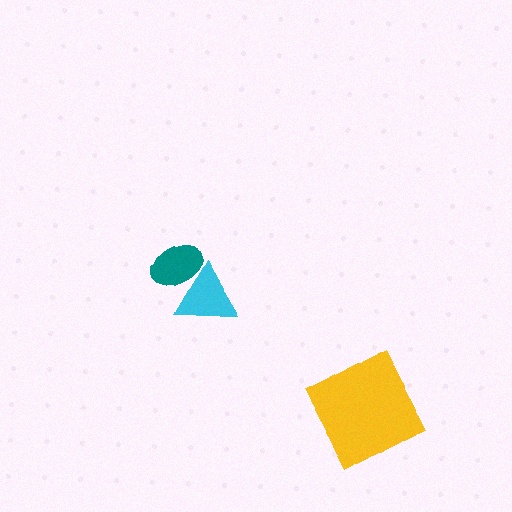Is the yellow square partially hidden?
No, no other shape covers it.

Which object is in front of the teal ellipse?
The cyan triangle is in front of the teal ellipse.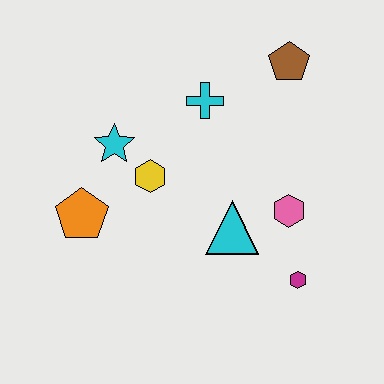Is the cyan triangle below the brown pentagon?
Yes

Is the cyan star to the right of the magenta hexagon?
No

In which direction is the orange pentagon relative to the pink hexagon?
The orange pentagon is to the left of the pink hexagon.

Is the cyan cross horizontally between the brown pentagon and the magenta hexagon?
No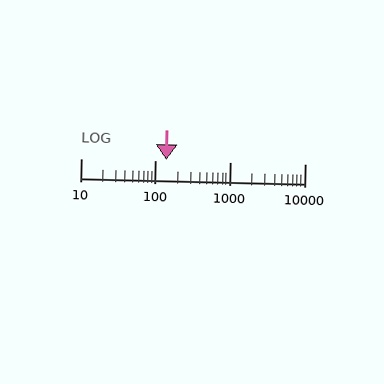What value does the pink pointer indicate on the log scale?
The pointer indicates approximately 140.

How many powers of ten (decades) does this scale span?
The scale spans 3 decades, from 10 to 10000.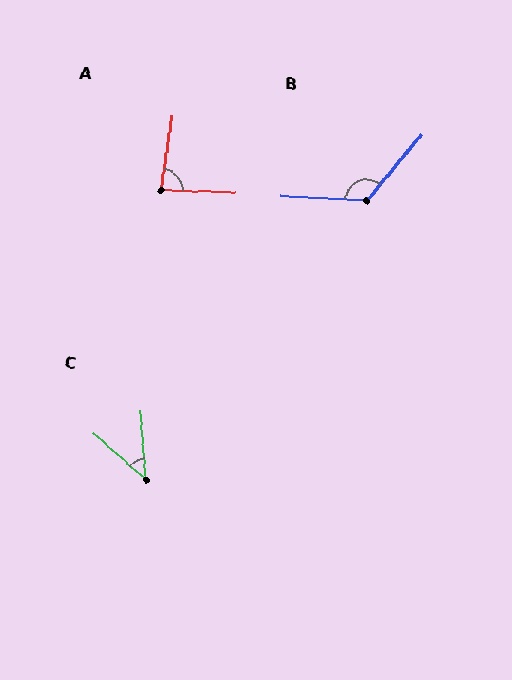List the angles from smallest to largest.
C (44°), A (83°), B (127°).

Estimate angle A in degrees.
Approximately 83 degrees.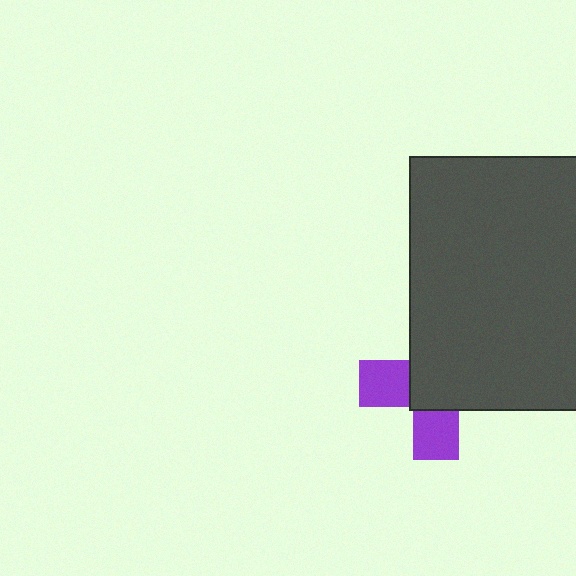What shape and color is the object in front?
The object in front is a dark gray rectangle.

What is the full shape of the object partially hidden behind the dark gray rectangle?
The partially hidden object is a purple cross.